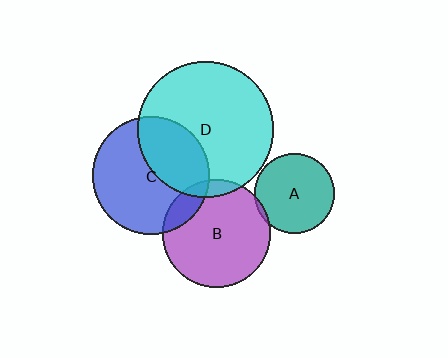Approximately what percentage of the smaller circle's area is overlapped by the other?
Approximately 5%.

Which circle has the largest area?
Circle D (cyan).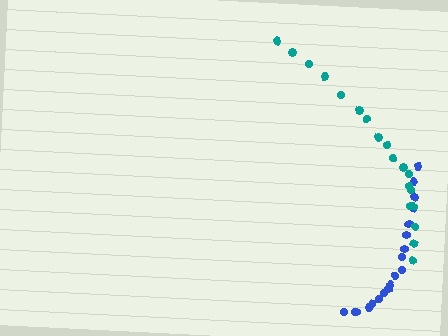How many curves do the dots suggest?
There are 2 distinct paths.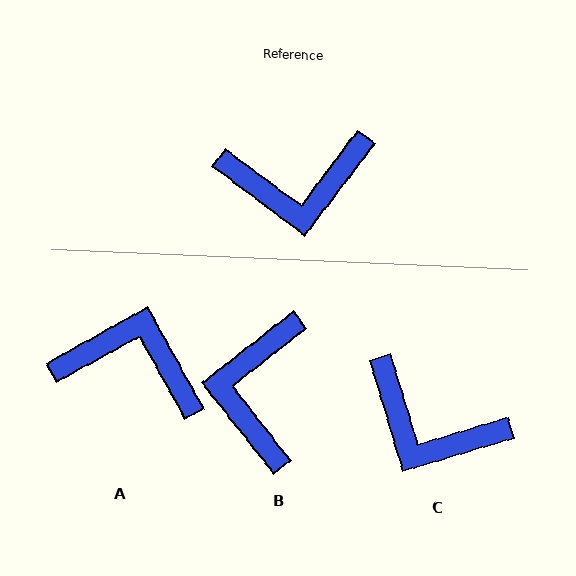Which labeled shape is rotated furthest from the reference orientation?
A, about 156 degrees away.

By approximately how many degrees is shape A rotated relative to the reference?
Approximately 156 degrees counter-clockwise.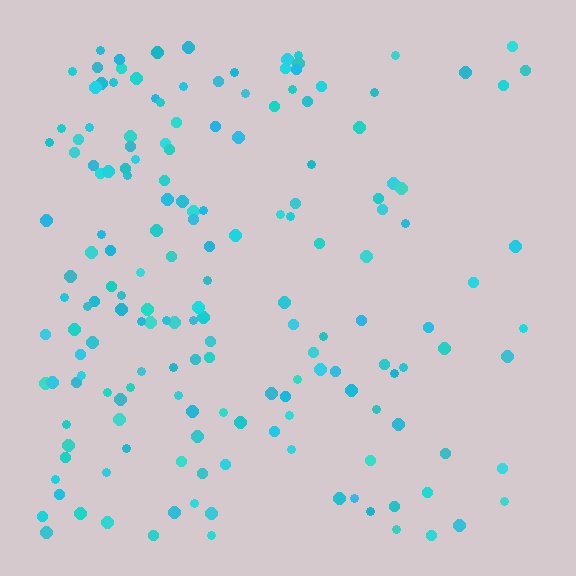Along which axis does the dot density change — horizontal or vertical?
Horizontal.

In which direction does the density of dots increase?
From right to left, with the left side densest.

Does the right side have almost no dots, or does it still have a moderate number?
Still a moderate number, just noticeably fewer than the left.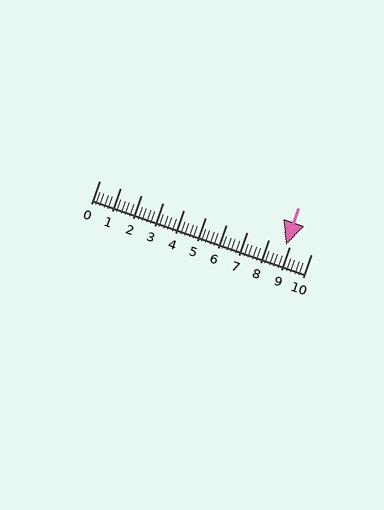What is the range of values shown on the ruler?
The ruler shows values from 0 to 10.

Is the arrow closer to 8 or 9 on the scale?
The arrow is closer to 9.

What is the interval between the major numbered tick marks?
The major tick marks are spaced 1 units apart.